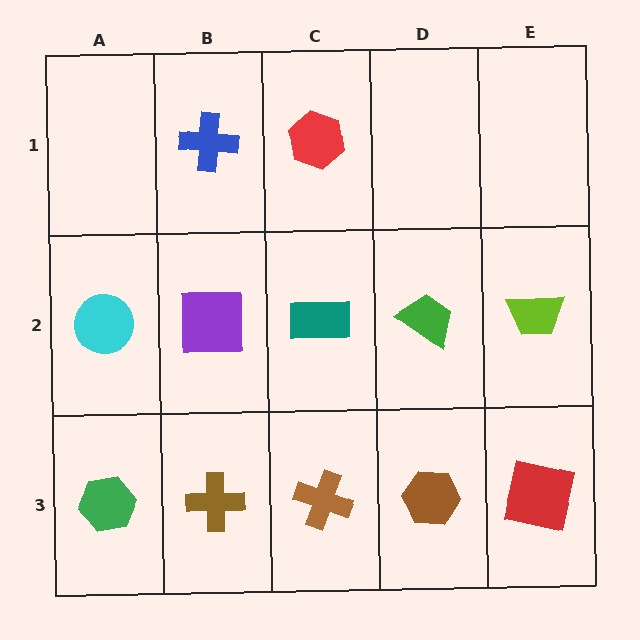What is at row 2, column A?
A cyan circle.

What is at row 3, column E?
A red square.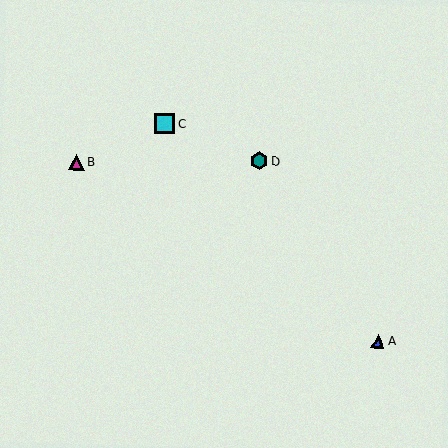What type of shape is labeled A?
Shape A is a blue triangle.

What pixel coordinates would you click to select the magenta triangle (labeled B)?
Click at (76, 162) to select the magenta triangle B.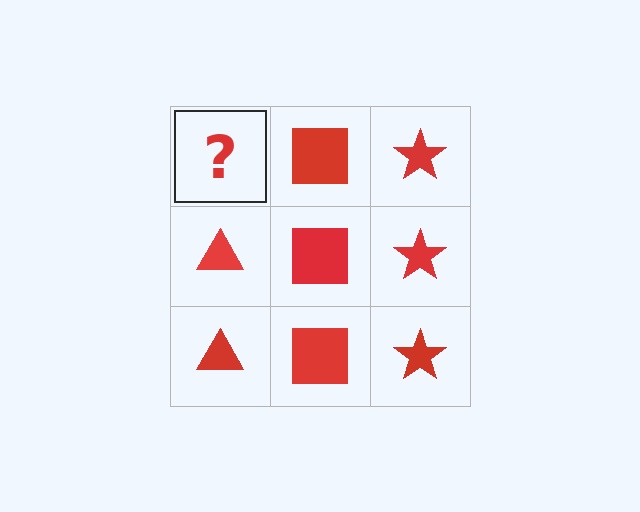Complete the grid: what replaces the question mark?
The question mark should be replaced with a red triangle.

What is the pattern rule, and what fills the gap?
The rule is that each column has a consistent shape. The gap should be filled with a red triangle.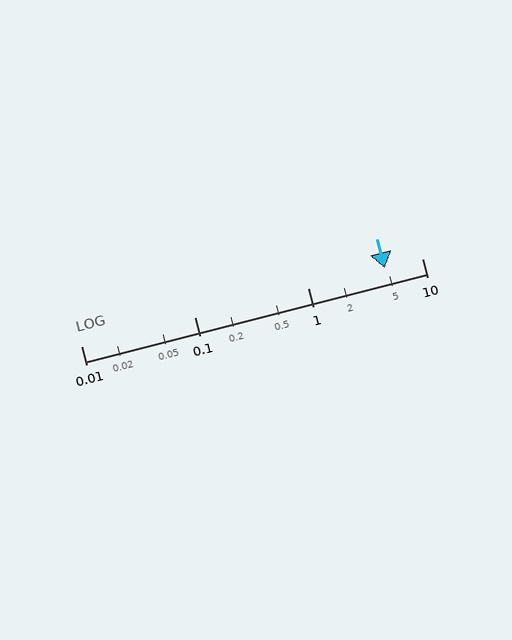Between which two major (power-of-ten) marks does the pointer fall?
The pointer is between 1 and 10.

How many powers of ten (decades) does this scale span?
The scale spans 3 decades, from 0.01 to 10.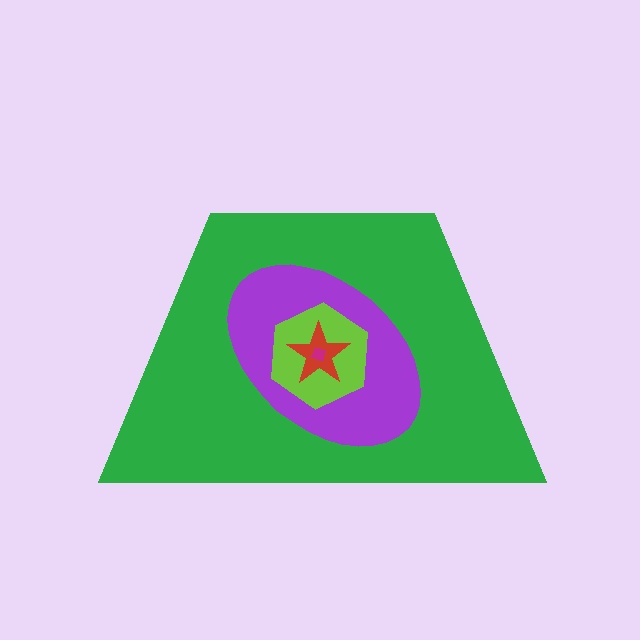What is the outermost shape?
The green trapezoid.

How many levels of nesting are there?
5.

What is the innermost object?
The magenta diamond.